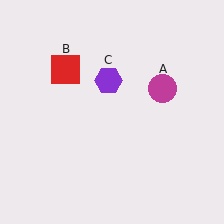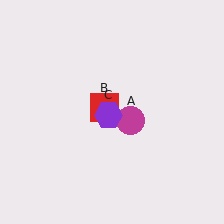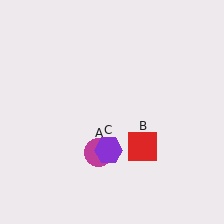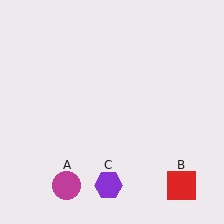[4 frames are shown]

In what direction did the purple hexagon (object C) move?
The purple hexagon (object C) moved down.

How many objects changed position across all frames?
3 objects changed position: magenta circle (object A), red square (object B), purple hexagon (object C).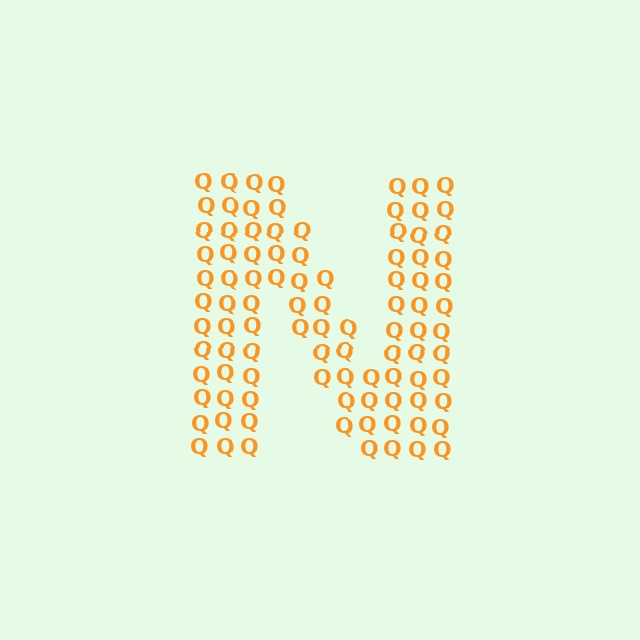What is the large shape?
The large shape is the letter N.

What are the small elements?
The small elements are letter Q's.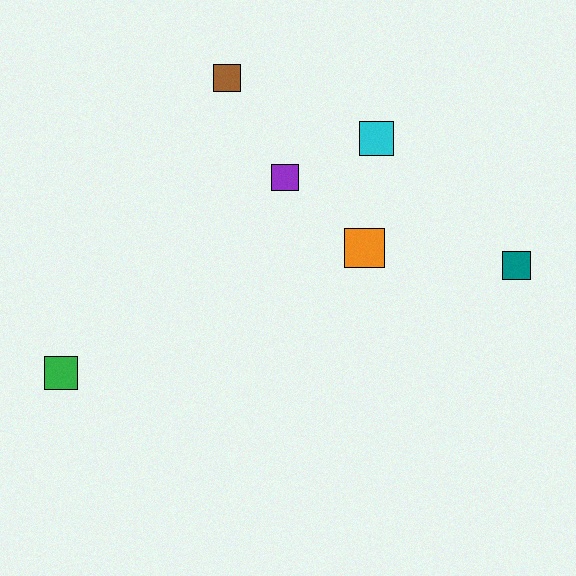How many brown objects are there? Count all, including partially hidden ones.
There is 1 brown object.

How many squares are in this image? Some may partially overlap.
There are 6 squares.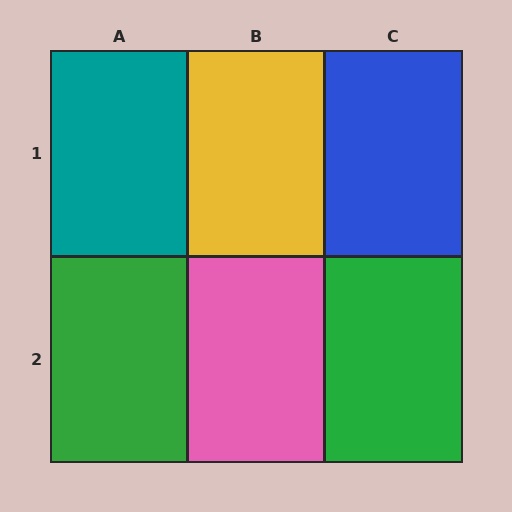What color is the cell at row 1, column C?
Blue.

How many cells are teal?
1 cell is teal.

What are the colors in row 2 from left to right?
Green, pink, green.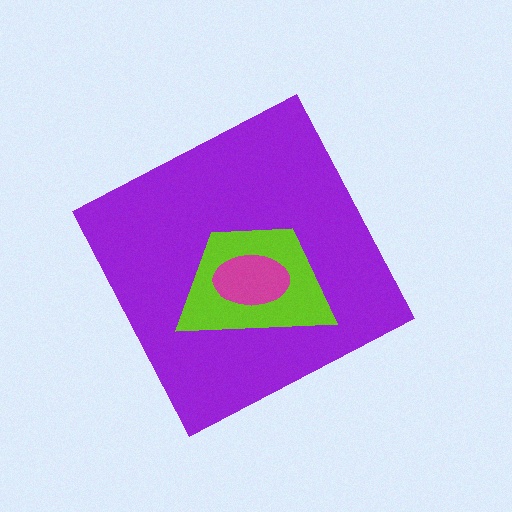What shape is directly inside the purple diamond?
The lime trapezoid.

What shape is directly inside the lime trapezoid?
The magenta ellipse.